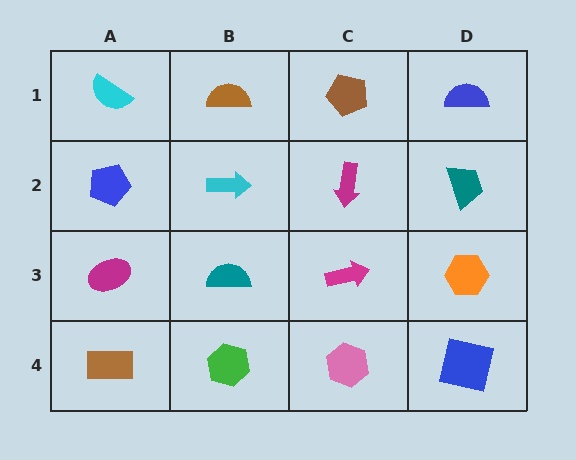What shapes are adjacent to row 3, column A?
A blue pentagon (row 2, column A), a brown rectangle (row 4, column A), a teal semicircle (row 3, column B).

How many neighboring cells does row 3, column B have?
4.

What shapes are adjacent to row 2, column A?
A cyan semicircle (row 1, column A), a magenta ellipse (row 3, column A), a cyan arrow (row 2, column B).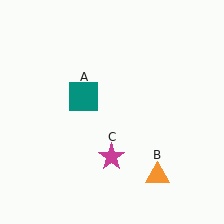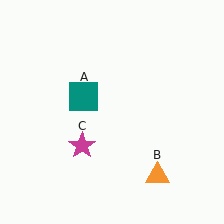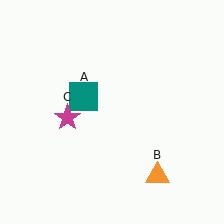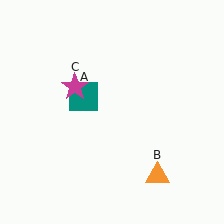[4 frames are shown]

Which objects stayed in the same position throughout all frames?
Teal square (object A) and orange triangle (object B) remained stationary.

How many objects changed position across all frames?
1 object changed position: magenta star (object C).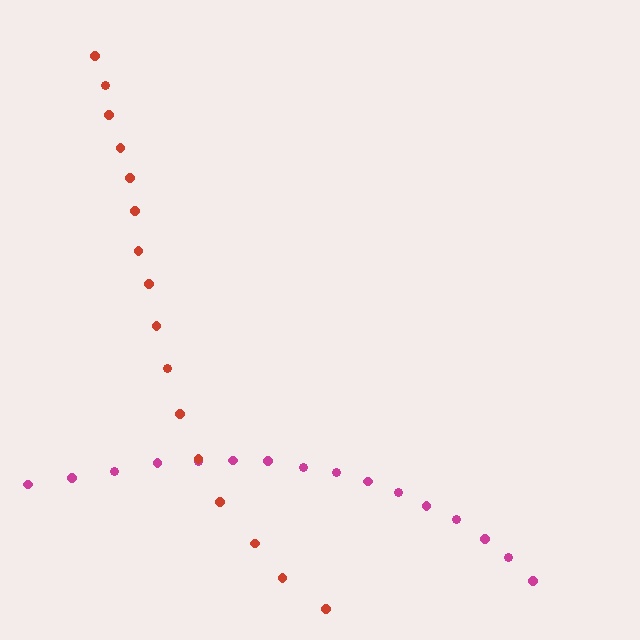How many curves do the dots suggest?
There are 2 distinct paths.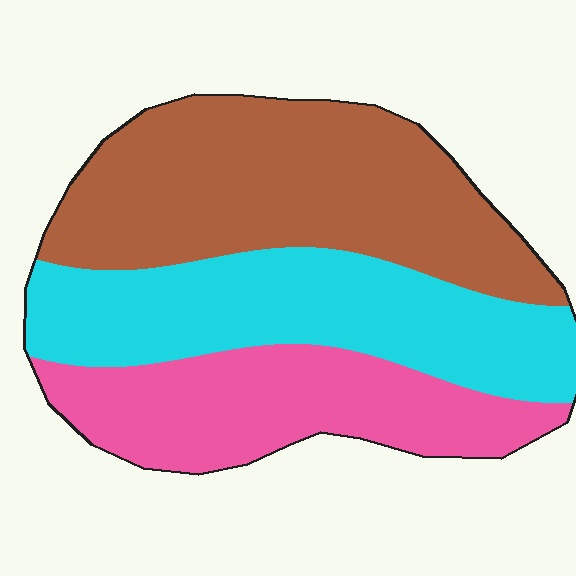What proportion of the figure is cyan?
Cyan takes up between a sixth and a third of the figure.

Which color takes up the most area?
Brown, at roughly 40%.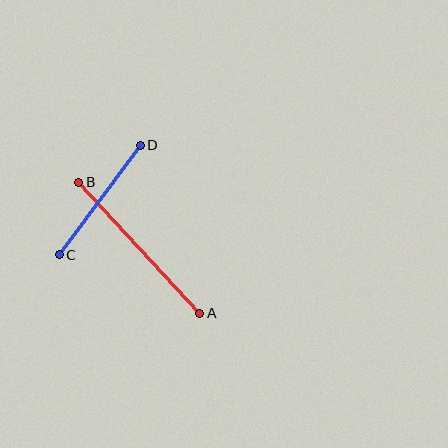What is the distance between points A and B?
The distance is approximately 178 pixels.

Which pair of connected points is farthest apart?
Points A and B are farthest apart.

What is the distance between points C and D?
The distance is approximately 136 pixels.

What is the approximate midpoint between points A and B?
The midpoint is at approximately (139, 248) pixels.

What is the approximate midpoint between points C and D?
The midpoint is at approximately (100, 200) pixels.